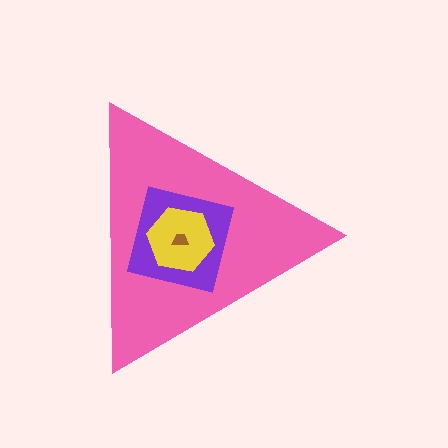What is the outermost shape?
The pink triangle.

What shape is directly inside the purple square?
The yellow hexagon.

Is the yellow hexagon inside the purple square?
Yes.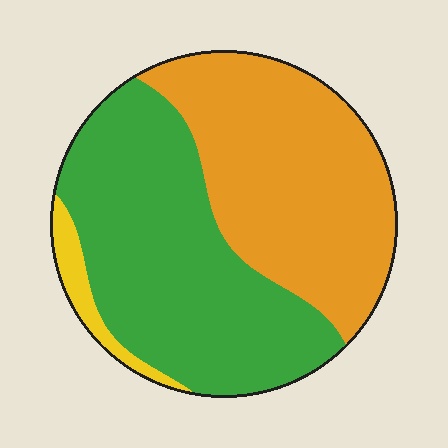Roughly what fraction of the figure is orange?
Orange takes up between a quarter and a half of the figure.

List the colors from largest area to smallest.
From largest to smallest: green, orange, yellow.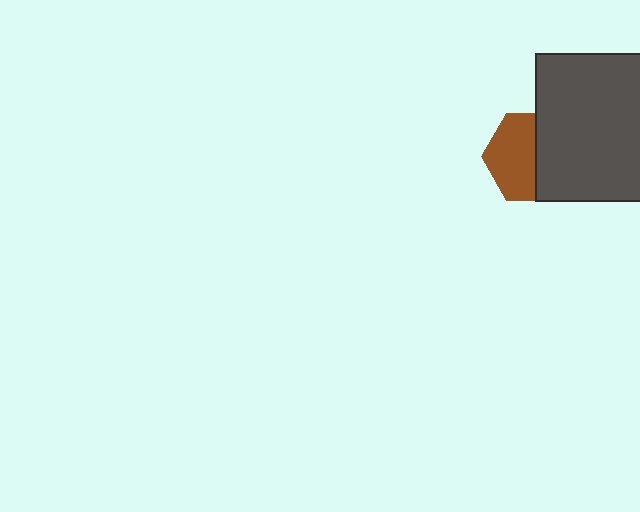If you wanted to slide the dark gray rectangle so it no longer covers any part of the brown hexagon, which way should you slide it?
Slide it right — that is the most direct way to separate the two shapes.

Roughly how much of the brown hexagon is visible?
About half of it is visible (roughly 55%).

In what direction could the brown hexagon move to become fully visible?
The brown hexagon could move left. That would shift it out from behind the dark gray rectangle entirely.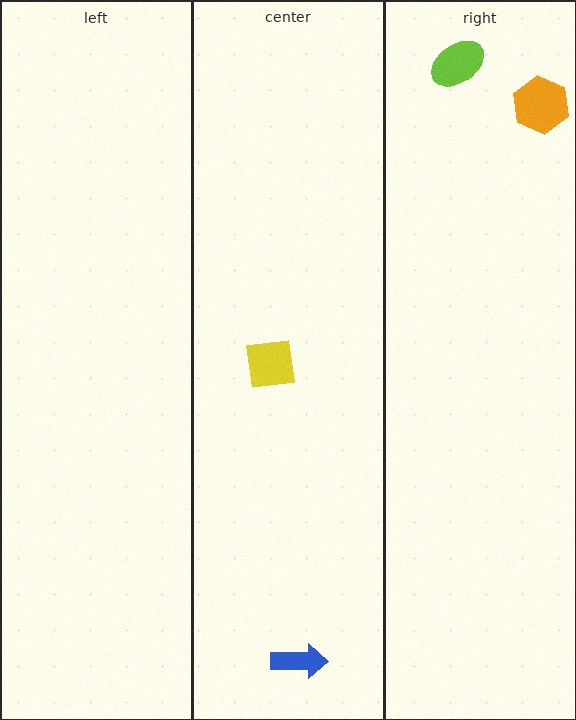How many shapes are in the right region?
2.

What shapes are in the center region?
The blue arrow, the yellow square.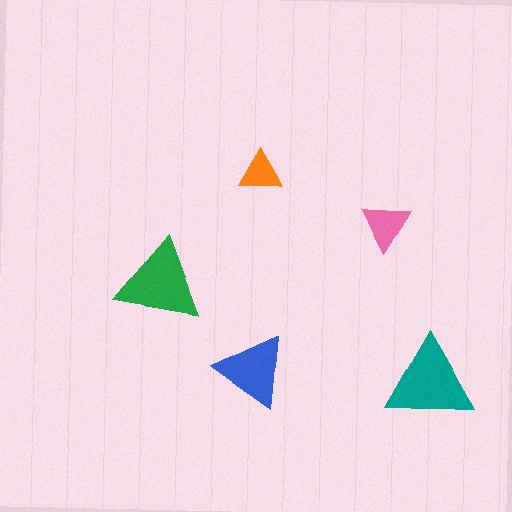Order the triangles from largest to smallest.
the teal one, the green one, the blue one, the pink one, the orange one.